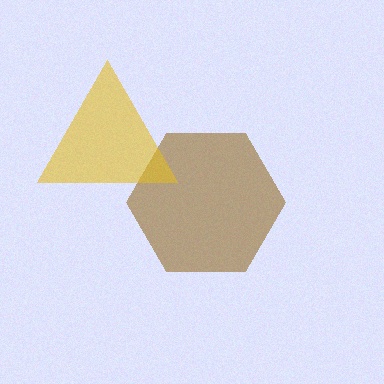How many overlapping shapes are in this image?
There are 2 overlapping shapes in the image.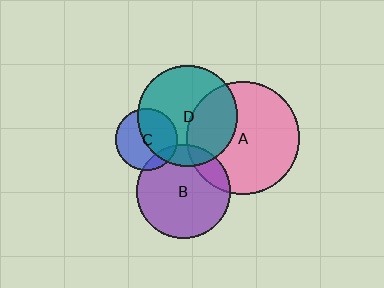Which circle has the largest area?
Circle A (pink).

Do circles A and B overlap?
Yes.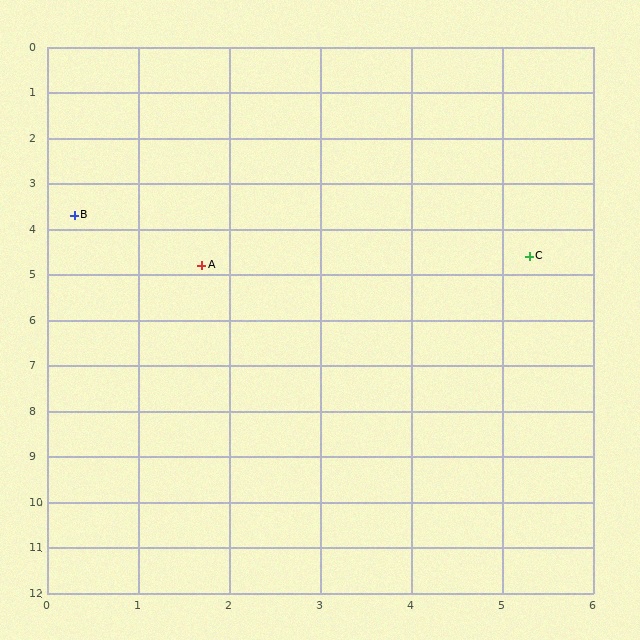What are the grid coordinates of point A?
Point A is at approximately (1.7, 4.8).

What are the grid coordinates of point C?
Point C is at approximately (5.3, 4.6).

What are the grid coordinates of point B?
Point B is at approximately (0.3, 3.7).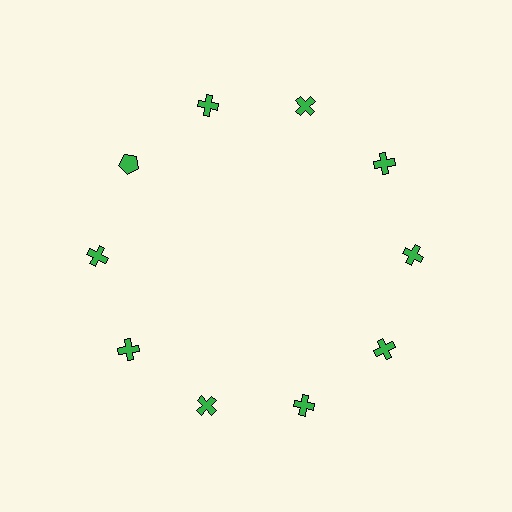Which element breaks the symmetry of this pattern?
The green pentagon at roughly the 10 o'clock position breaks the symmetry. All other shapes are green crosses.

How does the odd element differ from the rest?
It has a different shape: pentagon instead of cross.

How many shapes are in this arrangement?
There are 10 shapes arranged in a ring pattern.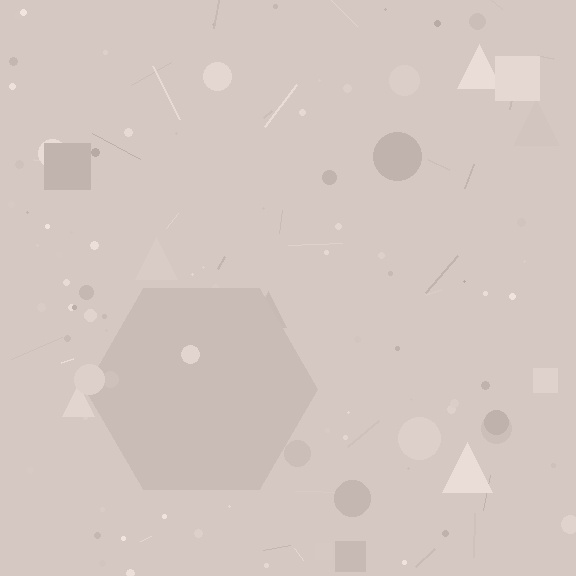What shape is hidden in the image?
A hexagon is hidden in the image.